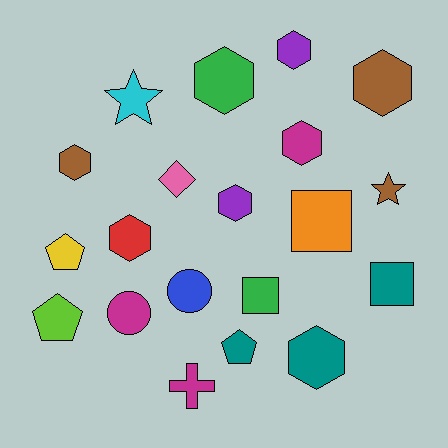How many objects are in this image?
There are 20 objects.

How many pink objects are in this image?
There is 1 pink object.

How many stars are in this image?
There are 2 stars.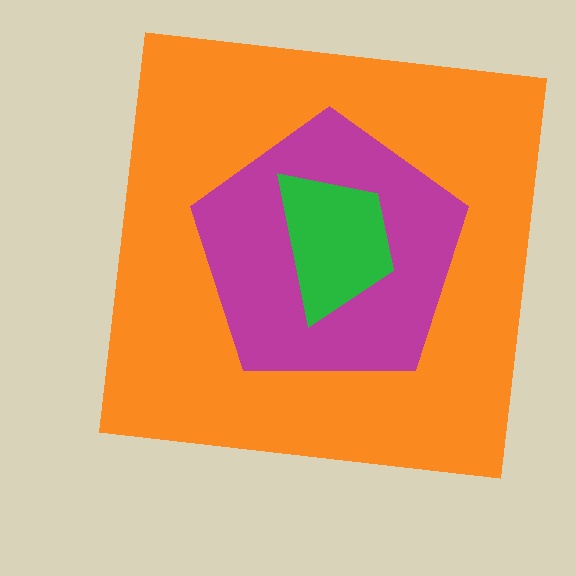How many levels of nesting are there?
3.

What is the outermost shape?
The orange square.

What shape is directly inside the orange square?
The magenta pentagon.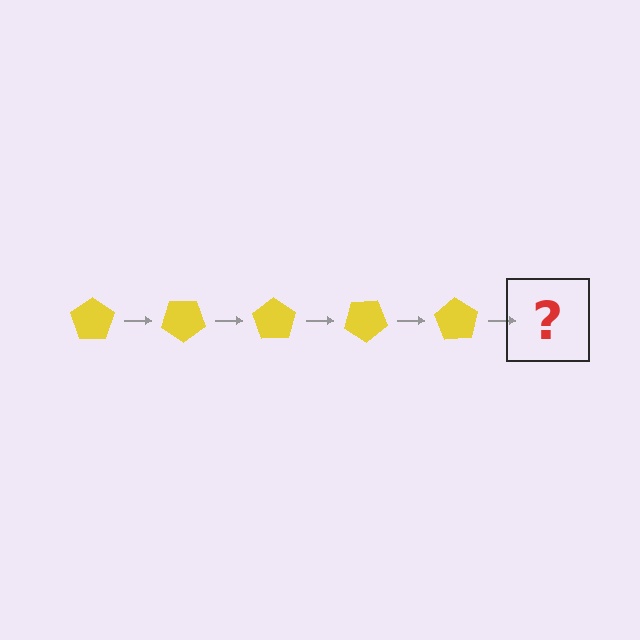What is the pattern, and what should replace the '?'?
The pattern is that the pentagon rotates 35 degrees each step. The '?' should be a yellow pentagon rotated 175 degrees.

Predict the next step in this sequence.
The next step is a yellow pentagon rotated 175 degrees.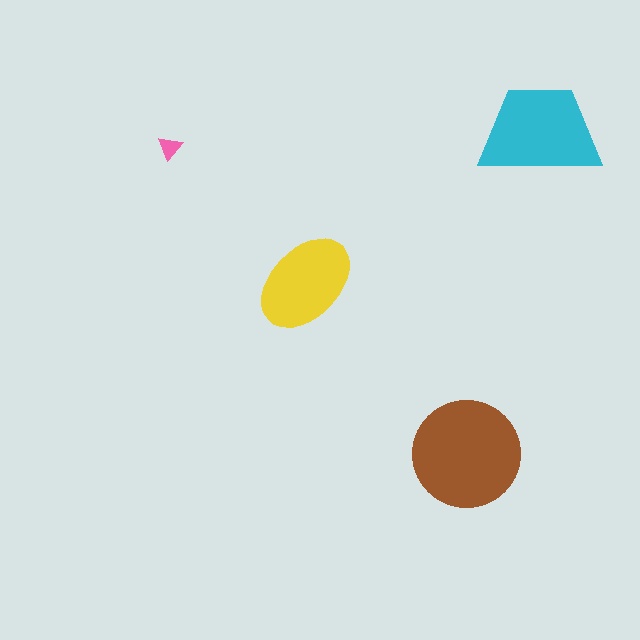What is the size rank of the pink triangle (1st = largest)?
4th.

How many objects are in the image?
There are 4 objects in the image.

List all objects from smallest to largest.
The pink triangle, the yellow ellipse, the cyan trapezoid, the brown circle.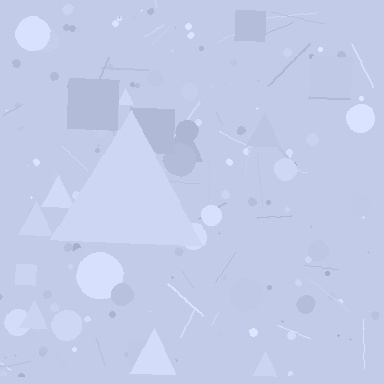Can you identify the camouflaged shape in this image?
The camouflaged shape is a triangle.